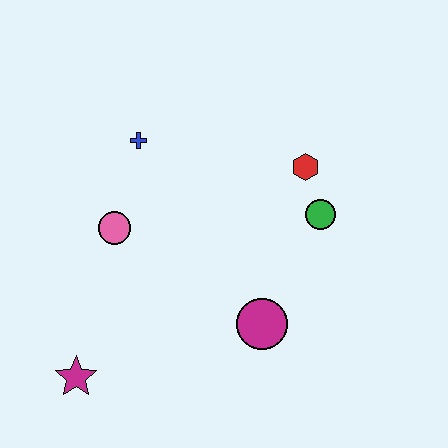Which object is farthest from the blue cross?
The magenta star is farthest from the blue cross.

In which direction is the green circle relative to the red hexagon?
The green circle is below the red hexagon.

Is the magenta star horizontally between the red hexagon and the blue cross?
No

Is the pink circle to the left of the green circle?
Yes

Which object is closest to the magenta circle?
The green circle is closest to the magenta circle.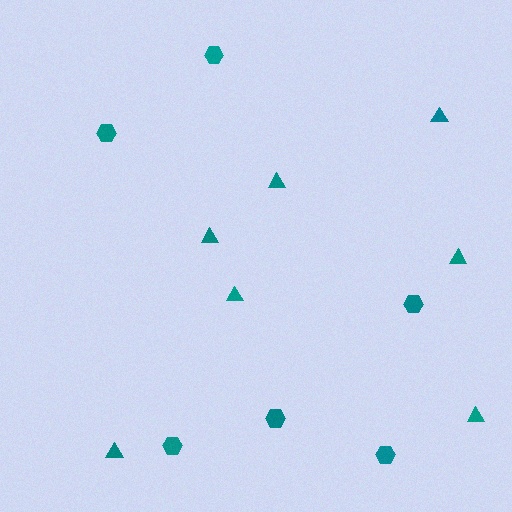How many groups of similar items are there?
There are 2 groups: one group of triangles (7) and one group of hexagons (6).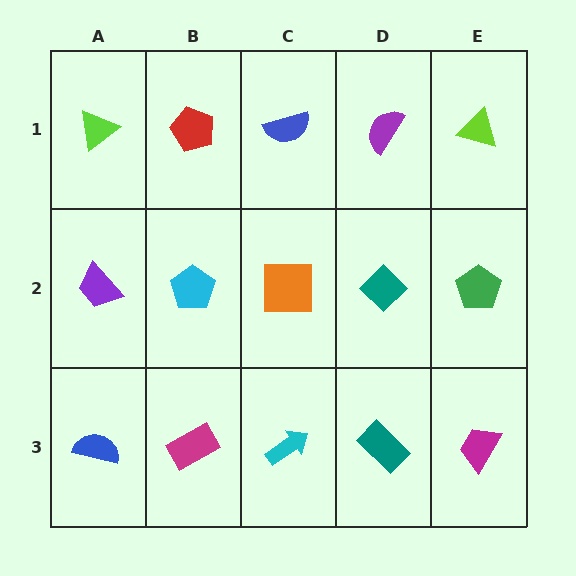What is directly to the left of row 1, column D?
A blue semicircle.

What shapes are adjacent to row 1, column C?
An orange square (row 2, column C), a red pentagon (row 1, column B), a purple semicircle (row 1, column D).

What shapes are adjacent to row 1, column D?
A teal diamond (row 2, column D), a blue semicircle (row 1, column C), a lime triangle (row 1, column E).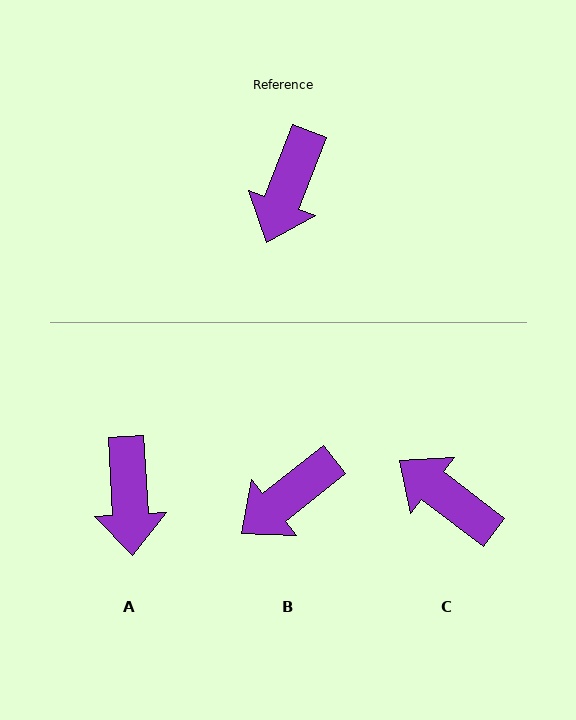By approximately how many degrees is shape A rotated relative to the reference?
Approximately 24 degrees counter-clockwise.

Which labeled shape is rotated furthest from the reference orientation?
C, about 107 degrees away.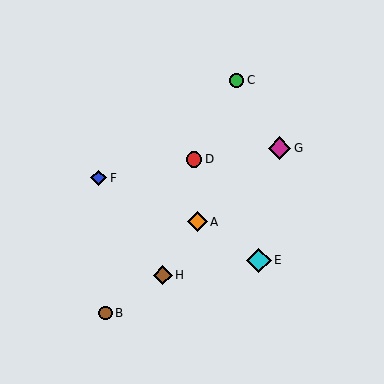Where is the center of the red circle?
The center of the red circle is at (194, 159).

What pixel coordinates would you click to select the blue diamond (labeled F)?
Click at (99, 178) to select the blue diamond F.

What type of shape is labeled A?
Shape A is an orange diamond.